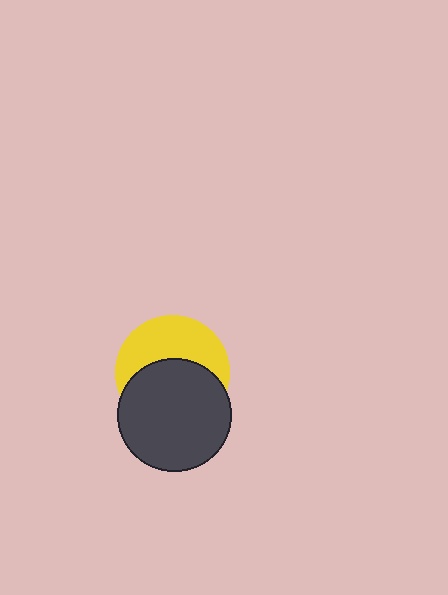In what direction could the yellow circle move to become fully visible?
The yellow circle could move up. That would shift it out from behind the dark gray circle entirely.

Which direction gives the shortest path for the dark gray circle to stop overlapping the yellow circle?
Moving down gives the shortest separation.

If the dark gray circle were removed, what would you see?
You would see the complete yellow circle.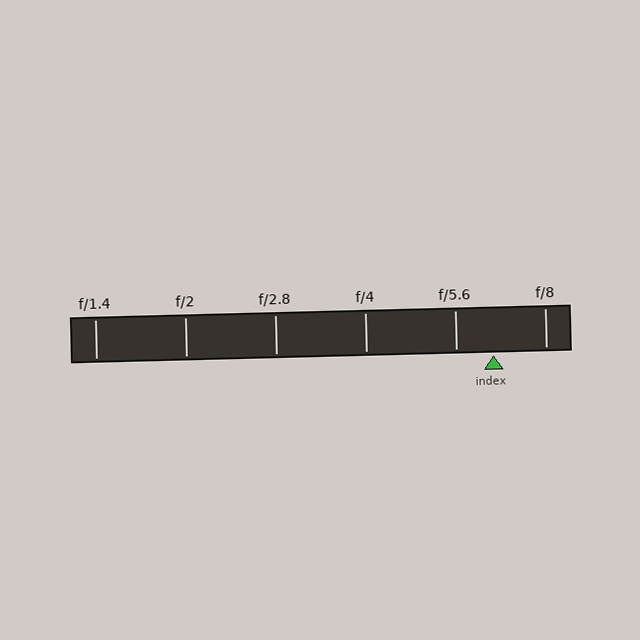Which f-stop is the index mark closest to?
The index mark is closest to f/5.6.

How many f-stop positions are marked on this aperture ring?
There are 6 f-stop positions marked.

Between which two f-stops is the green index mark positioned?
The index mark is between f/5.6 and f/8.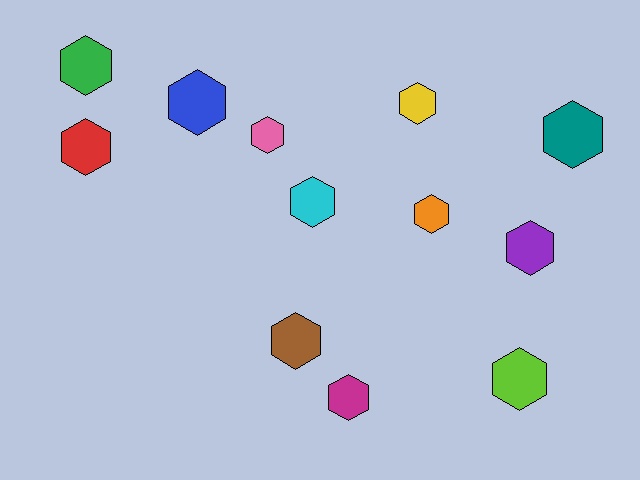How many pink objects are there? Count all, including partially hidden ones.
There is 1 pink object.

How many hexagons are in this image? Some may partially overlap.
There are 12 hexagons.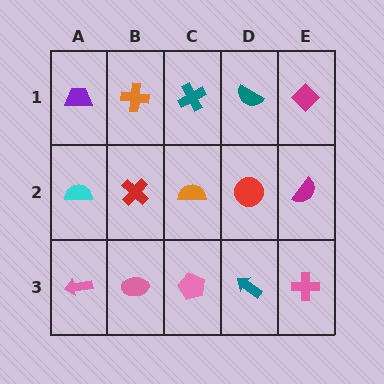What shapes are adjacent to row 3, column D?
A red circle (row 2, column D), a pink pentagon (row 3, column C), a pink cross (row 3, column E).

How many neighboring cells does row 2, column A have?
3.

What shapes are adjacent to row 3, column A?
A cyan semicircle (row 2, column A), a pink ellipse (row 3, column B).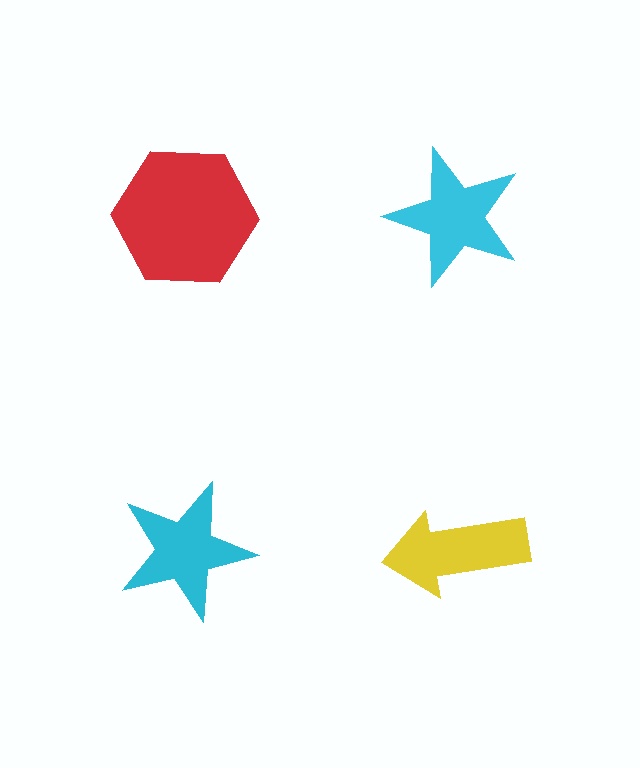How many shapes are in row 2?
2 shapes.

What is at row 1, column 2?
A cyan star.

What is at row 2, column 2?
A yellow arrow.